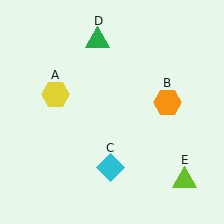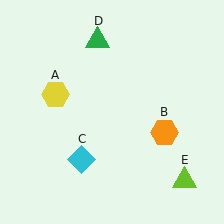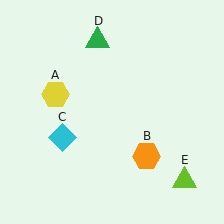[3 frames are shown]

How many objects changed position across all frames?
2 objects changed position: orange hexagon (object B), cyan diamond (object C).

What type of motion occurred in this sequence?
The orange hexagon (object B), cyan diamond (object C) rotated clockwise around the center of the scene.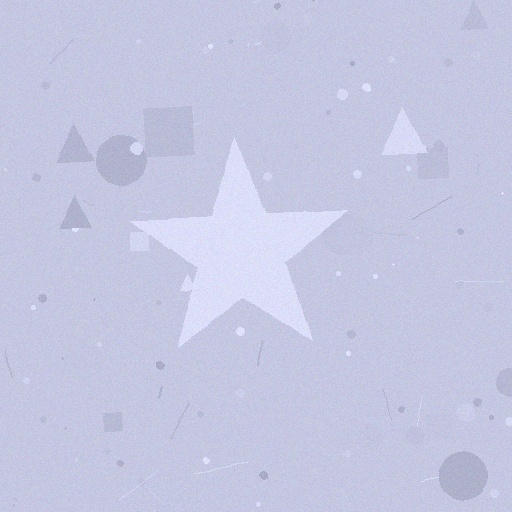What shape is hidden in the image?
A star is hidden in the image.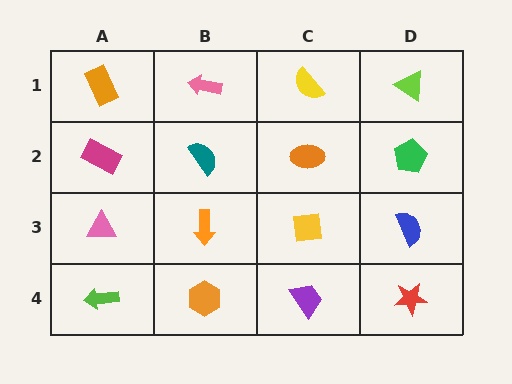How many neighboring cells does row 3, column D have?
3.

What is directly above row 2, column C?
A yellow semicircle.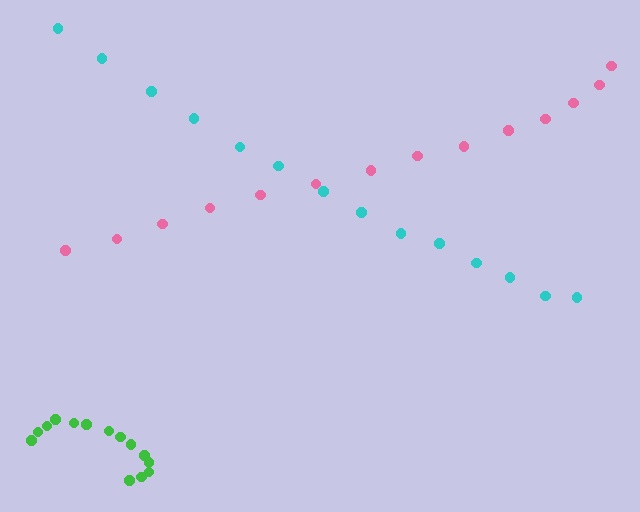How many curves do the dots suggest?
There are 3 distinct paths.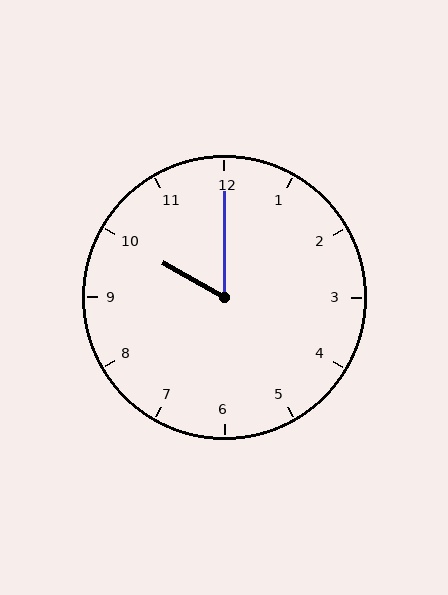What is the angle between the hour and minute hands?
Approximately 60 degrees.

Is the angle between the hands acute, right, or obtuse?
It is acute.